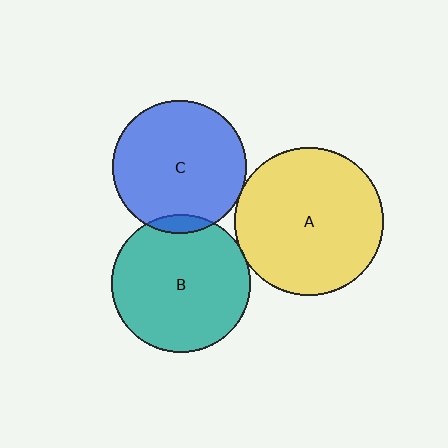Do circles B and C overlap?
Yes.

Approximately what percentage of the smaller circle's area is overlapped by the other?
Approximately 5%.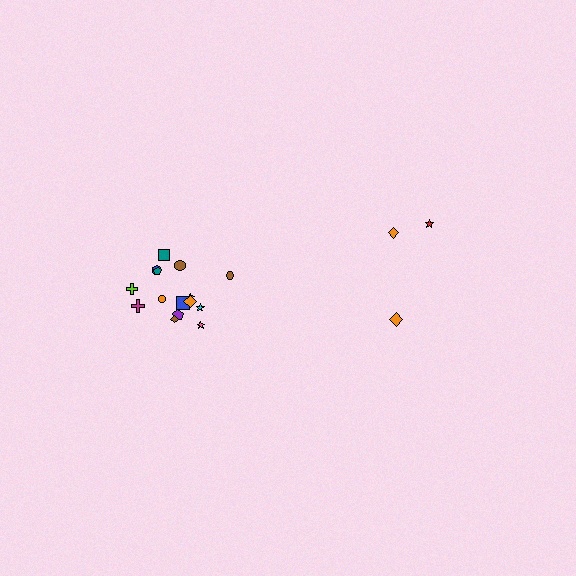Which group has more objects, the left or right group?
The left group.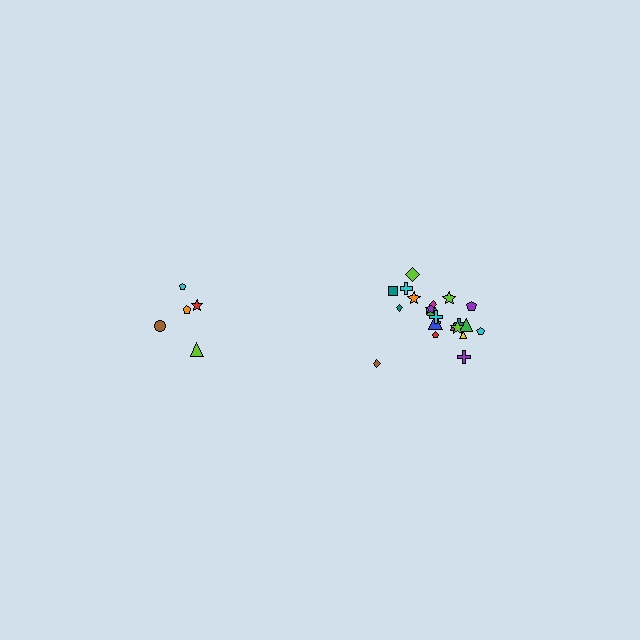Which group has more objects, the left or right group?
The right group.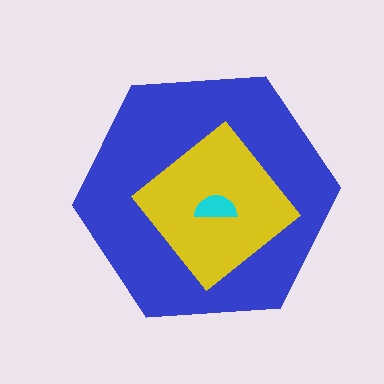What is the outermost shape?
The blue hexagon.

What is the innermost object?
The cyan semicircle.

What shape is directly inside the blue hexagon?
The yellow diamond.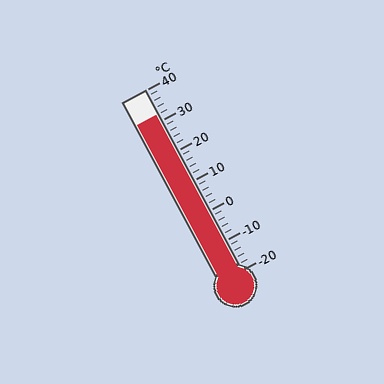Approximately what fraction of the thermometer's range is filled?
The thermometer is filled to approximately 85% of its range.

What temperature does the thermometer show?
The thermometer shows approximately 32°C.